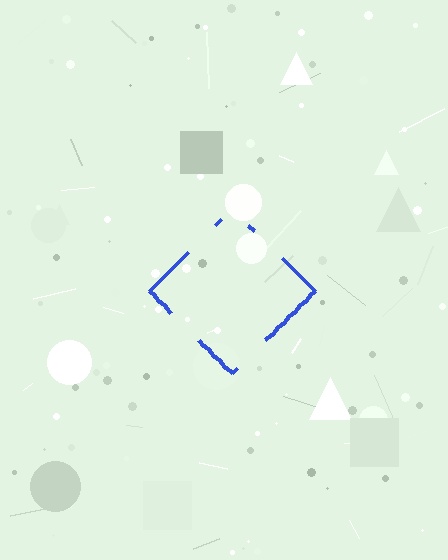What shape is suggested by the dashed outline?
The dashed outline suggests a diamond.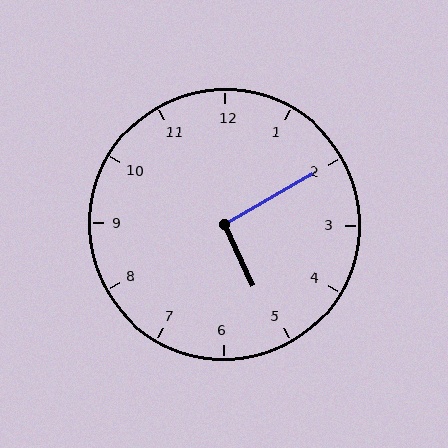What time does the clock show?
5:10.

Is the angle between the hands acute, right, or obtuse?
It is right.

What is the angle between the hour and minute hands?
Approximately 95 degrees.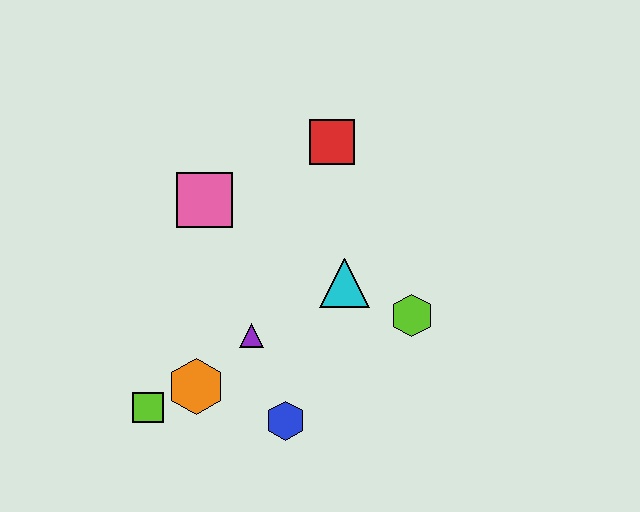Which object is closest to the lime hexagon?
The cyan triangle is closest to the lime hexagon.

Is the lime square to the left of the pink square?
Yes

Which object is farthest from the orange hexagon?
The red square is farthest from the orange hexagon.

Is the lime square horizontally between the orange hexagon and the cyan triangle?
No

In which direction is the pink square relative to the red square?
The pink square is to the left of the red square.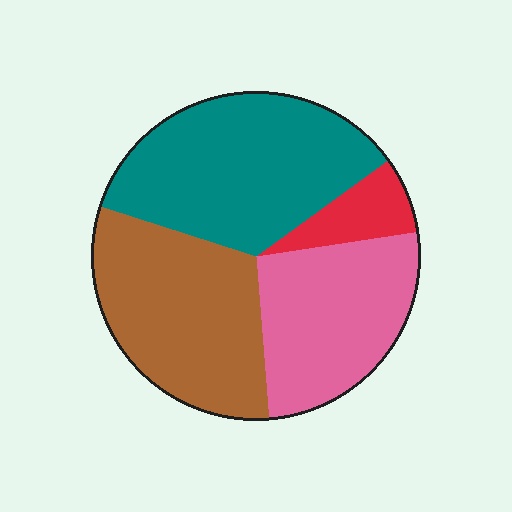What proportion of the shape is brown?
Brown covers around 30% of the shape.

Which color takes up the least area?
Red, at roughly 10%.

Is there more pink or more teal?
Teal.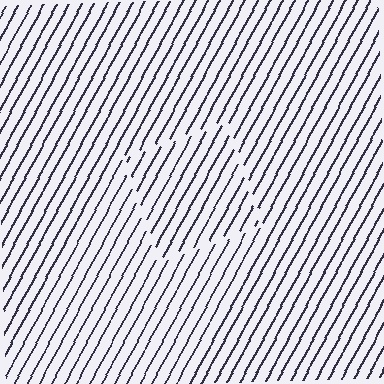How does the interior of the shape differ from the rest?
The interior of the shape contains the same grating, shifted by half a period — the contour is defined by the phase discontinuity where line-ends from the inner and outer gratings abut.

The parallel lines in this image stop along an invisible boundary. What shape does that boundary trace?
An illusory square. The interior of the shape contains the same grating, shifted by half a period — the contour is defined by the phase discontinuity where line-ends from the inner and outer gratings abut.